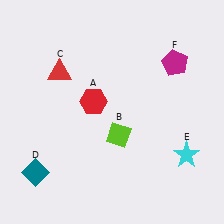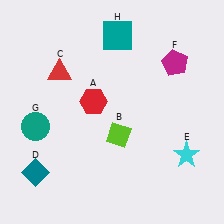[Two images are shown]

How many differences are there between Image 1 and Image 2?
There are 2 differences between the two images.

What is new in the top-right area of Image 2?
A teal square (H) was added in the top-right area of Image 2.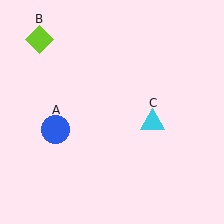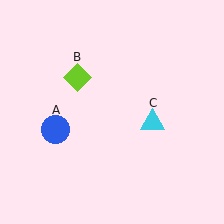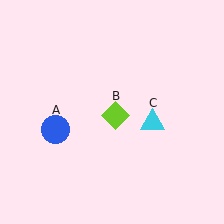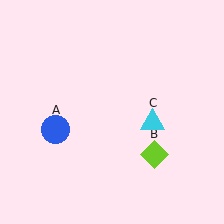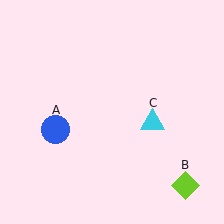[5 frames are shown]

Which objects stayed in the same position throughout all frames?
Blue circle (object A) and cyan triangle (object C) remained stationary.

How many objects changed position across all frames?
1 object changed position: lime diamond (object B).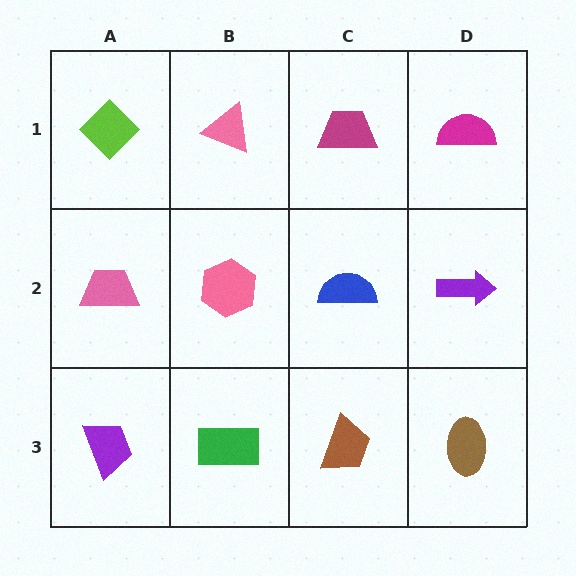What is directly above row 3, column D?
A purple arrow.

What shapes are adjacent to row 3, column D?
A purple arrow (row 2, column D), a brown trapezoid (row 3, column C).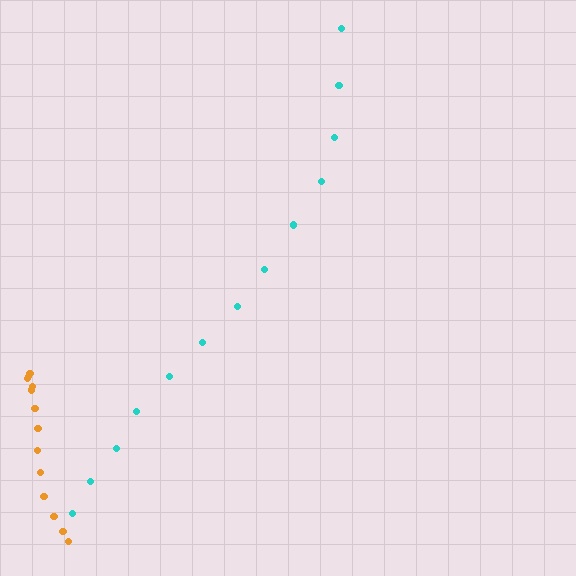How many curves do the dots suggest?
There are 2 distinct paths.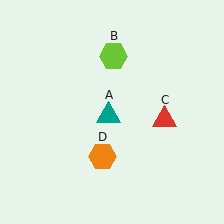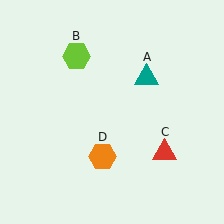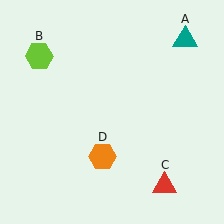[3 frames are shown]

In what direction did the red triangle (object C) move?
The red triangle (object C) moved down.